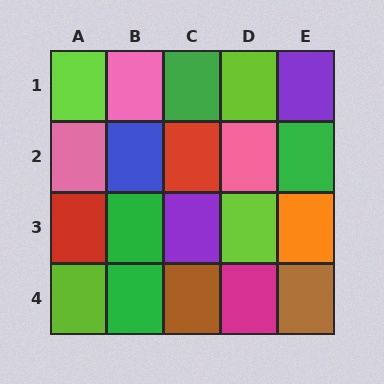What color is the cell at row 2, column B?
Blue.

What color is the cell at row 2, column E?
Green.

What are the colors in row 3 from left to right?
Red, green, purple, lime, orange.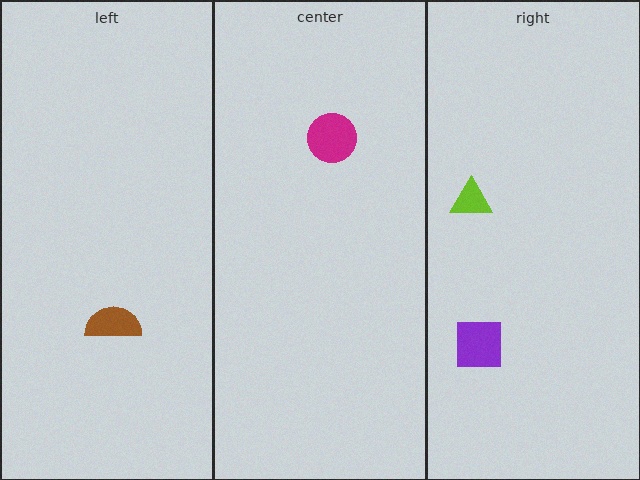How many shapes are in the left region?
1.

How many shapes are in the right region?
2.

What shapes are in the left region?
The brown semicircle.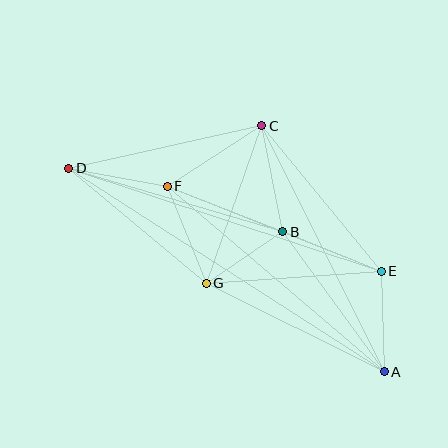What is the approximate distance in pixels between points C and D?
The distance between C and D is approximately 198 pixels.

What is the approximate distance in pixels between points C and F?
The distance between C and F is approximately 112 pixels.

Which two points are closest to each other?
Points B and G are closest to each other.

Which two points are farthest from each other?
Points A and D are farthest from each other.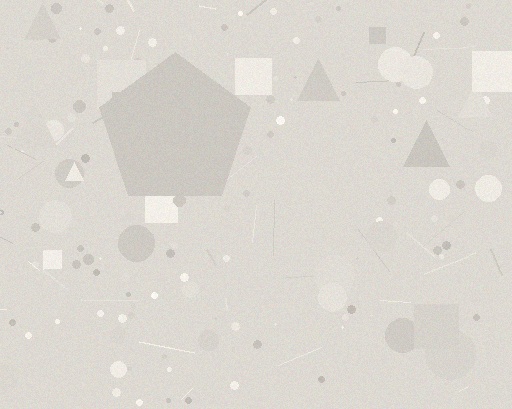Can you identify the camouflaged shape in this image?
The camouflaged shape is a pentagon.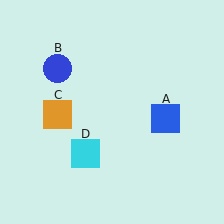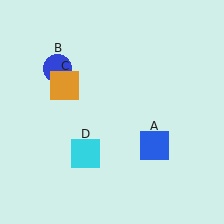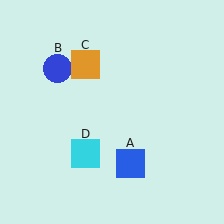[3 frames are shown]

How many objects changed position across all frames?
2 objects changed position: blue square (object A), orange square (object C).